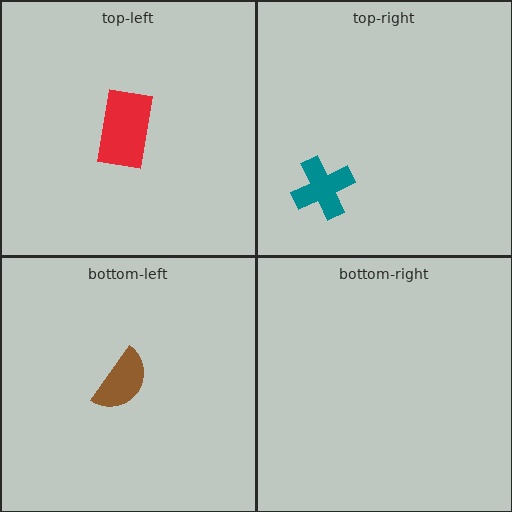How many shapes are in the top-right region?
1.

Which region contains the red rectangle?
The top-left region.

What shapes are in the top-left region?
The red rectangle.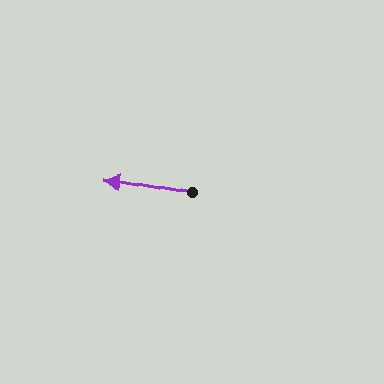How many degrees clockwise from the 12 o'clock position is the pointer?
Approximately 280 degrees.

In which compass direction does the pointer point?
West.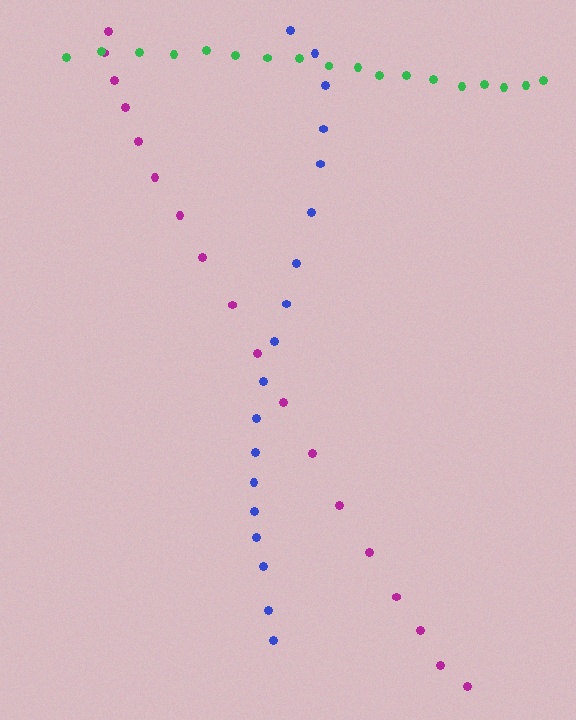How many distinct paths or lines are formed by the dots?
There are 3 distinct paths.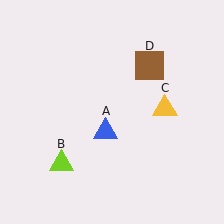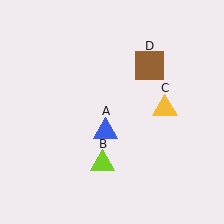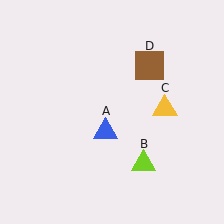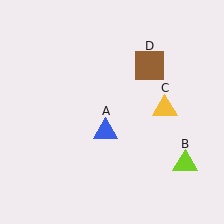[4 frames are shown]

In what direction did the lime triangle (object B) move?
The lime triangle (object B) moved right.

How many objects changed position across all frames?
1 object changed position: lime triangle (object B).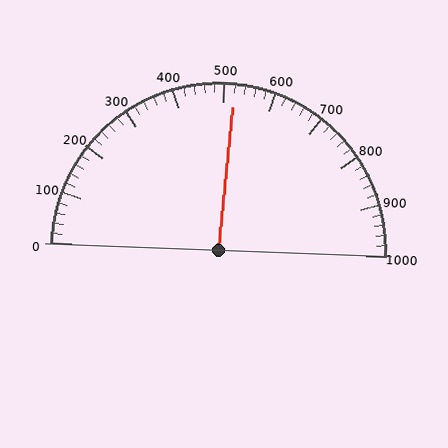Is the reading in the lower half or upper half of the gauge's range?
The reading is in the upper half of the range (0 to 1000).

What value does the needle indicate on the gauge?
The needle indicates approximately 520.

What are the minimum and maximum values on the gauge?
The gauge ranges from 0 to 1000.